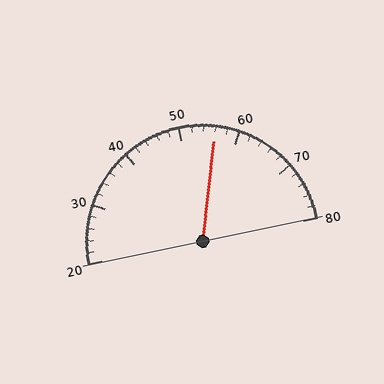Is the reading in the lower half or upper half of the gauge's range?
The reading is in the upper half of the range (20 to 80).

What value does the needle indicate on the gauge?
The needle indicates approximately 56.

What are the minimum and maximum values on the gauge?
The gauge ranges from 20 to 80.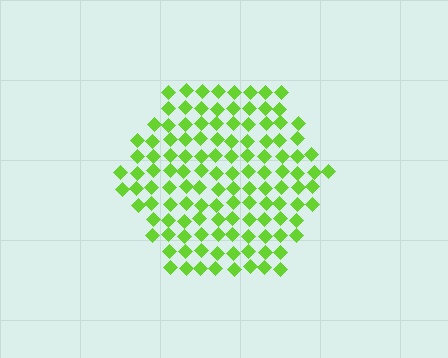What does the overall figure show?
The overall figure shows a hexagon.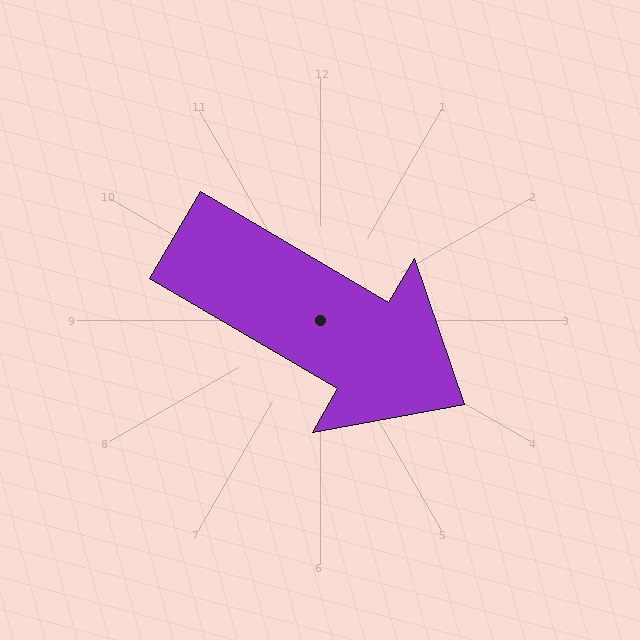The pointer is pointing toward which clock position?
Roughly 4 o'clock.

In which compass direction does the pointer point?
Southeast.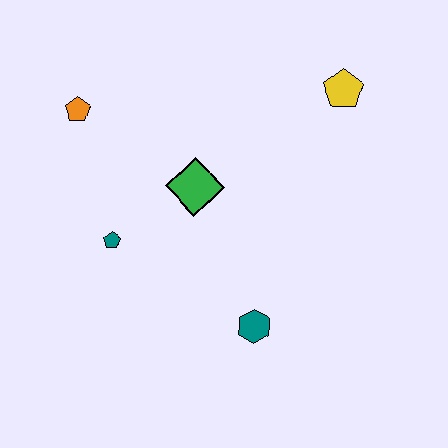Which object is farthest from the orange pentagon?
The teal hexagon is farthest from the orange pentagon.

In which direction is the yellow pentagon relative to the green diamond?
The yellow pentagon is to the right of the green diamond.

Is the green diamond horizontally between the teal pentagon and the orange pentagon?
No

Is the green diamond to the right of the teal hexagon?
No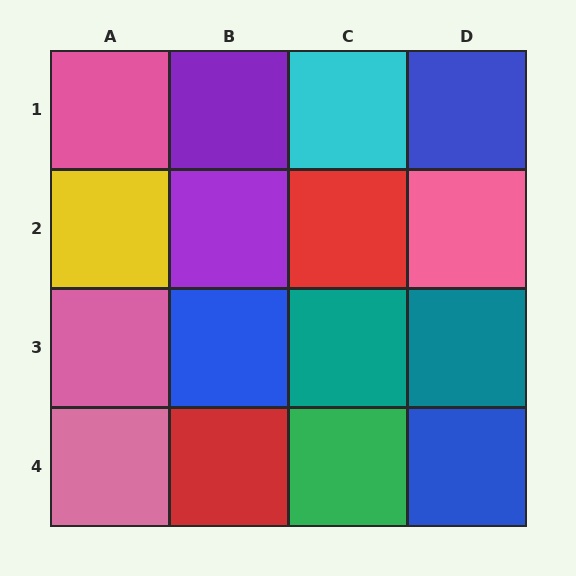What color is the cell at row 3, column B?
Blue.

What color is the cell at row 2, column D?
Pink.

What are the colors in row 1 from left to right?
Pink, purple, cyan, blue.